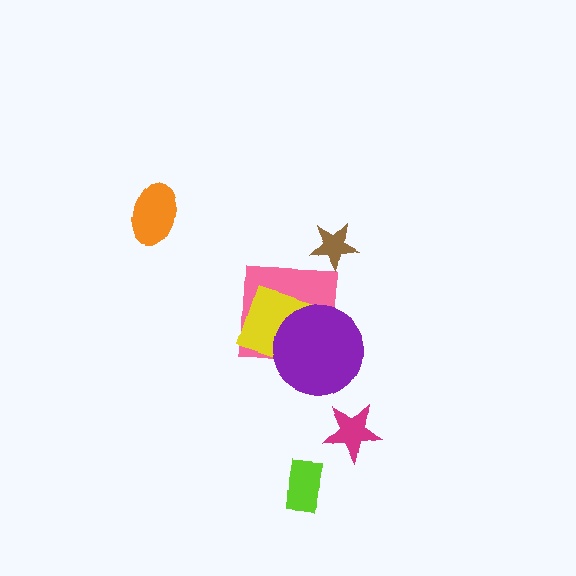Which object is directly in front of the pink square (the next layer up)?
The yellow square is directly in front of the pink square.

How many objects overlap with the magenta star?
0 objects overlap with the magenta star.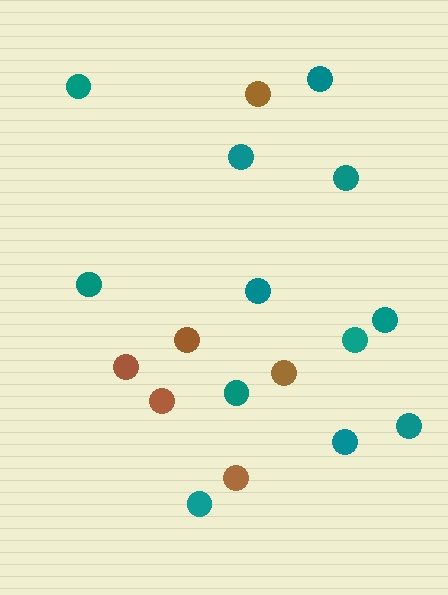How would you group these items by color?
There are 2 groups: one group of teal circles (12) and one group of brown circles (6).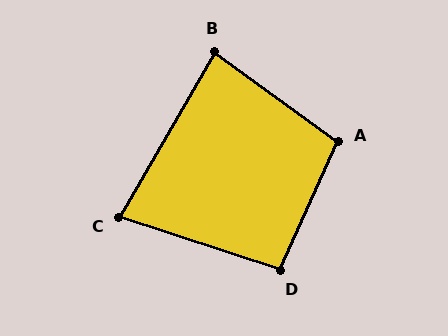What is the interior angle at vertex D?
Approximately 96 degrees (obtuse).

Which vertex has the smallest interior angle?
C, at approximately 78 degrees.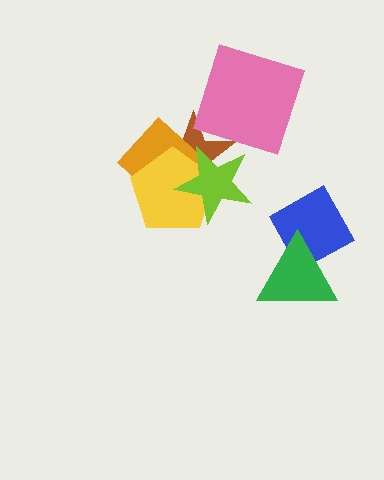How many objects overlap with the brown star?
4 objects overlap with the brown star.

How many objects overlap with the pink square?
1 object overlaps with the pink square.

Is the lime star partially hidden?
No, no other shape covers it.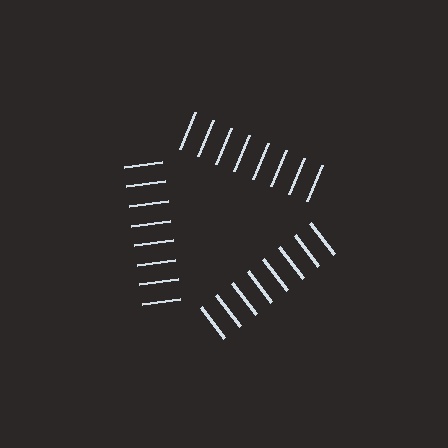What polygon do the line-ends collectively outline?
An illusory triangle — the line segments terminate on its edges but no continuous stroke is drawn.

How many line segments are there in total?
24 — 8 along each of the 3 edges.